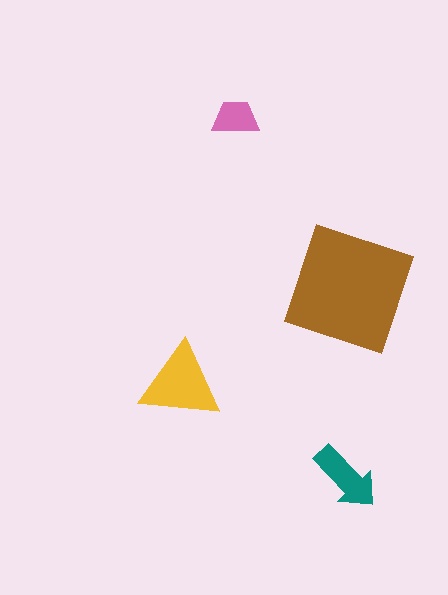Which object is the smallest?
The pink trapezoid.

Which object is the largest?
The brown square.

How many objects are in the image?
There are 4 objects in the image.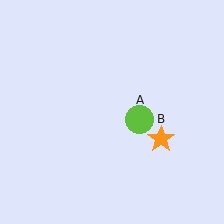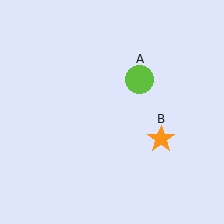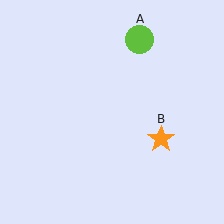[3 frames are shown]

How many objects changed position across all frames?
1 object changed position: lime circle (object A).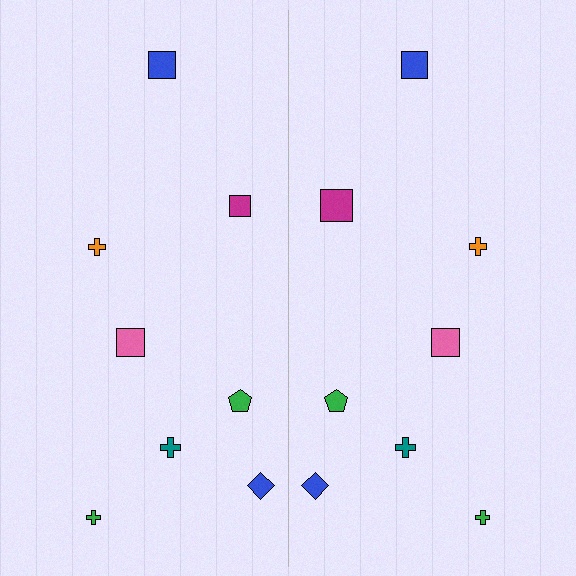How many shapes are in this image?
There are 16 shapes in this image.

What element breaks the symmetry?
The magenta square on the right side has a different size than its mirror counterpart.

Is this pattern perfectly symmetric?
No, the pattern is not perfectly symmetric. The magenta square on the right side has a different size than its mirror counterpart.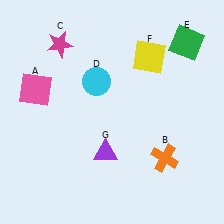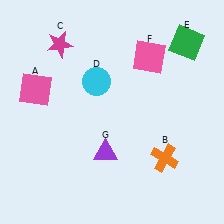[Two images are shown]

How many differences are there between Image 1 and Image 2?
There is 1 difference between the two images.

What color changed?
The square (F) changed from yellow in Image 1 to pink in Image 2.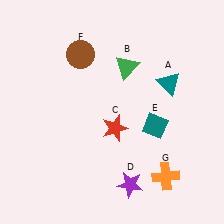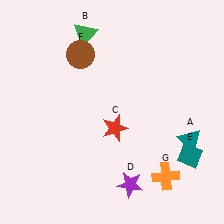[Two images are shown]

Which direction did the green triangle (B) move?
The green triangle (B) moved left.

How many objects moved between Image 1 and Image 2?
3 objects moved between the two images.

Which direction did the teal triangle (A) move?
The teal triangle (A) moved down.